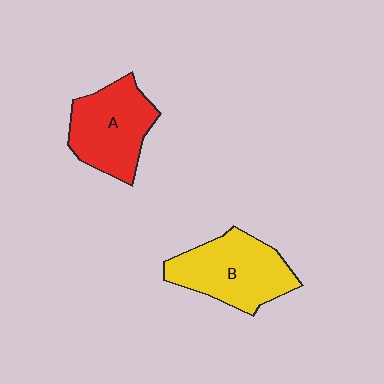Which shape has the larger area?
Shape B (yellow).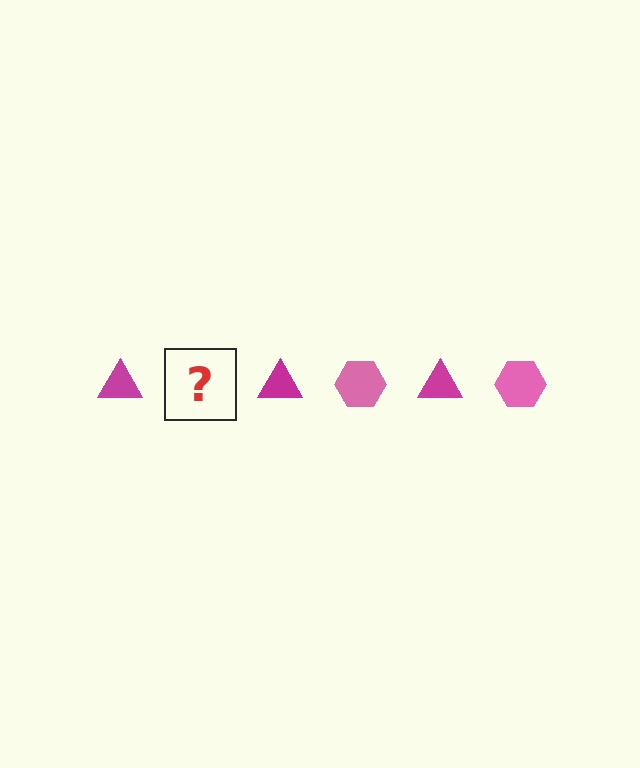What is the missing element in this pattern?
The missing element is a pink hexagon.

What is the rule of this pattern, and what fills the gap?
The rule is that the pattern alternates between magenta triangle and pink hexagon. The gap should be filled with a pink hexagon.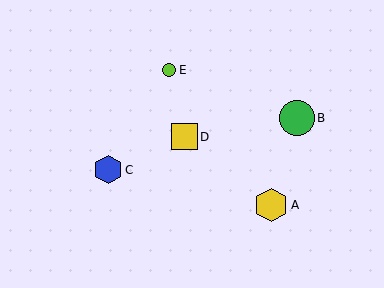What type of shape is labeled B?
Shape B is a green circle.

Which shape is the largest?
The green circle (labeled B) is the largest.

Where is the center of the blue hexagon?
The center of the blue hexagon is at (108, 170).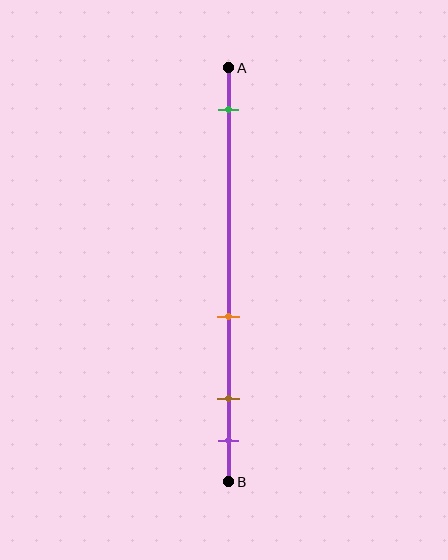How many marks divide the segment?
There are 4 marks dividing the segment.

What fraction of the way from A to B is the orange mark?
The orange mark is approximately 60% (0.6) of the way from A to B.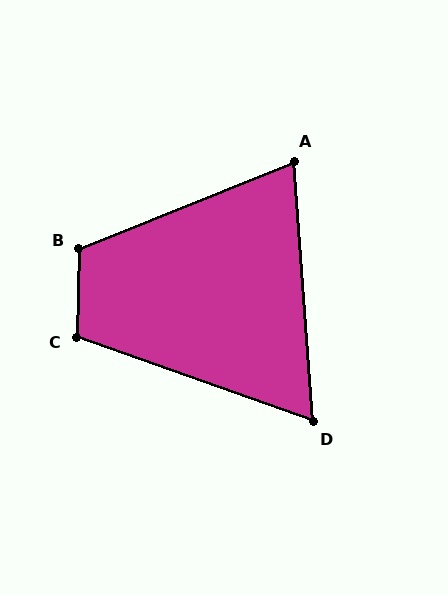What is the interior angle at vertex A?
Approximately 72 degrees (acute).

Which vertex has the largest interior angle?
B, at approximately 114 degrees.